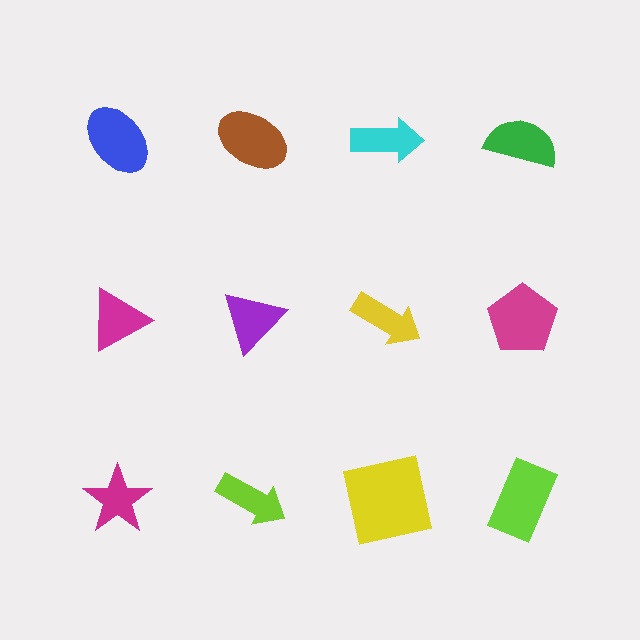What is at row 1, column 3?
A cyan arrow.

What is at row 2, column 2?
A purple triangle.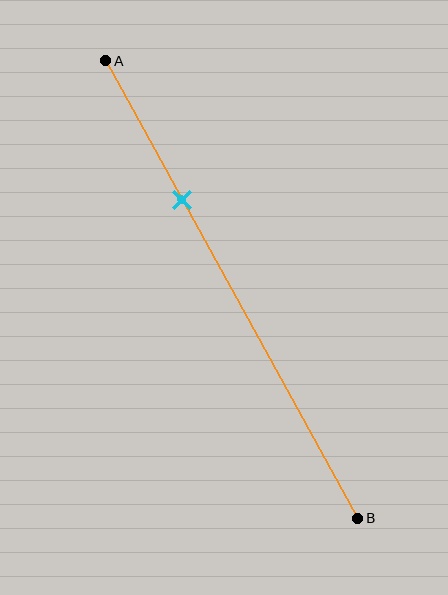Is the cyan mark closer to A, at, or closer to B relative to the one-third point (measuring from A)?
The cyan mark is approximately at the one-third point of segment AB.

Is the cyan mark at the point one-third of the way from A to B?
Yes, the mark is approximately at the one-third point.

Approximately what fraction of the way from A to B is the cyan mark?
The cyan mark is approximately 30% of the way from A to B.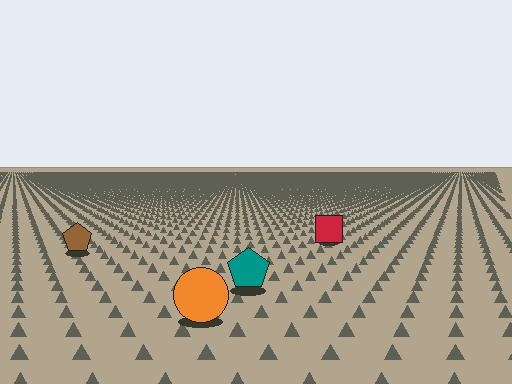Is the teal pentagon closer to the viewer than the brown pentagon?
Yes. The teal pentagon is closer — you can tell from the texture gradient: the ground texture is coarser near it.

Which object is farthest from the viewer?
The red square is farthest from the viewer. It appears smaller and the ground texture around it is denser.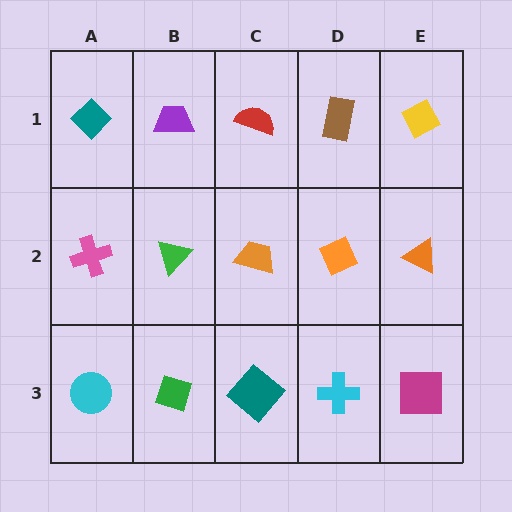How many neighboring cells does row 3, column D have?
3.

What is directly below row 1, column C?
An orange trapezoid.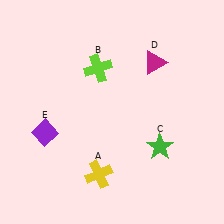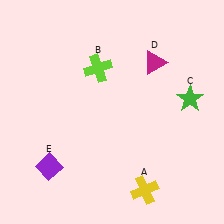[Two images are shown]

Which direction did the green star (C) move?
The green star (C) moved up.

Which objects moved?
The objects that moved are: the yellow cross (A), the green star (C), the purple diamond (E).